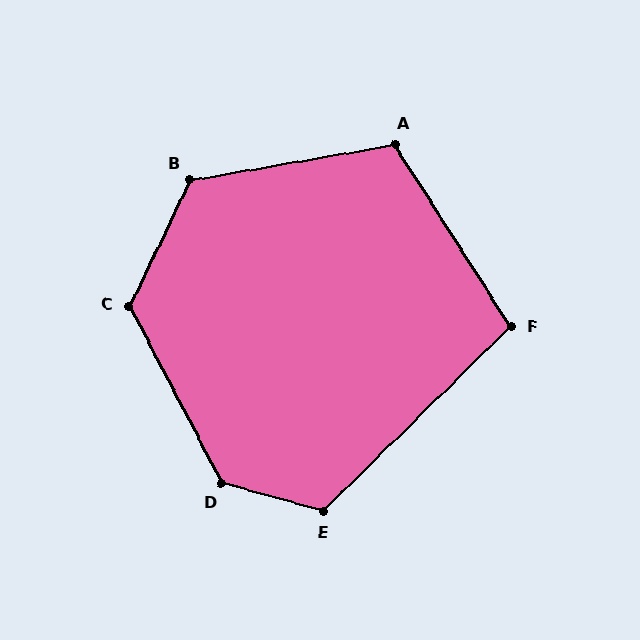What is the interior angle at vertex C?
Approximately 127 degrees (obtuse).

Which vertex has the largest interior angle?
D, at approximately 132 degrees.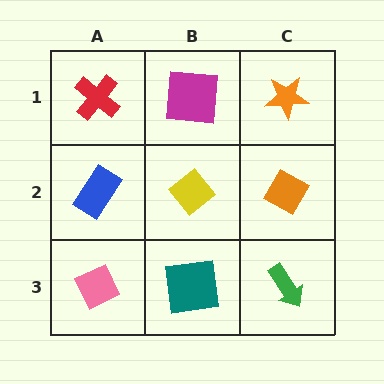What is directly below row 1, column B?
A yellow diamond.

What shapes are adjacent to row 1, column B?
A yellow diamond (row 2, column B), a red cross (row 1, column A), an orange star (row 1, column C).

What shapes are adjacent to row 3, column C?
An orange diamond (row 2, column C), a teal square (row 3, column B).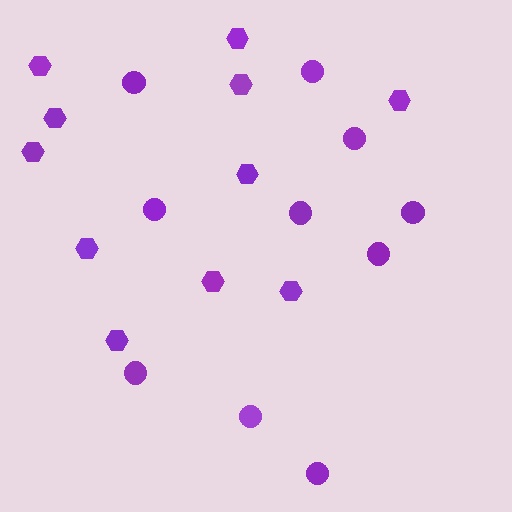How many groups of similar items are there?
There are 2 groups: one group of hexagons (11) and one group of circles (10).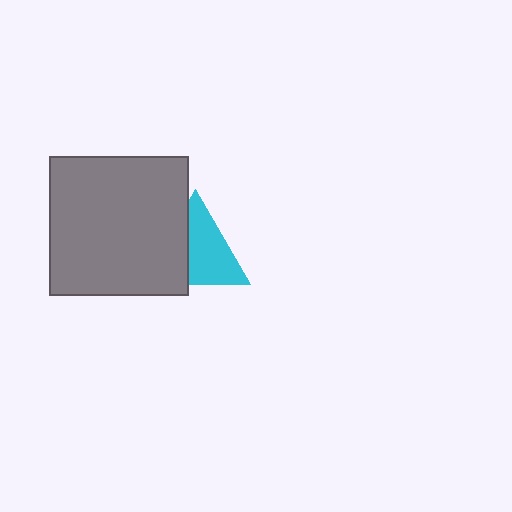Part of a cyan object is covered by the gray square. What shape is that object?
It is a triangle.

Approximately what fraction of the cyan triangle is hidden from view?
Roughly 40% of the cyan triangle is hidden behind the gray square.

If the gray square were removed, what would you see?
You would see the complete cyan triangle.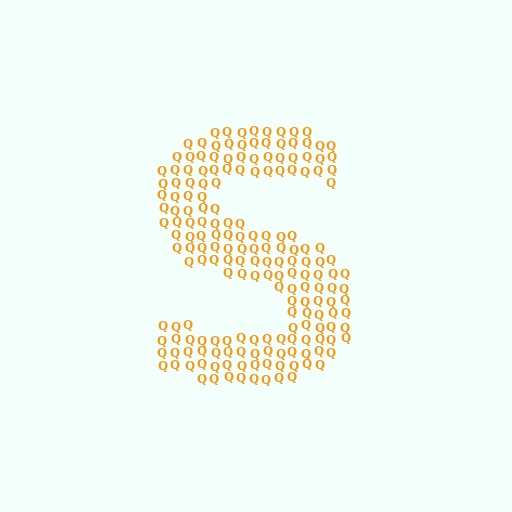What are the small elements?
The small elements are letter Q's.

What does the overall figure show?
The overall figure shows the letter S.